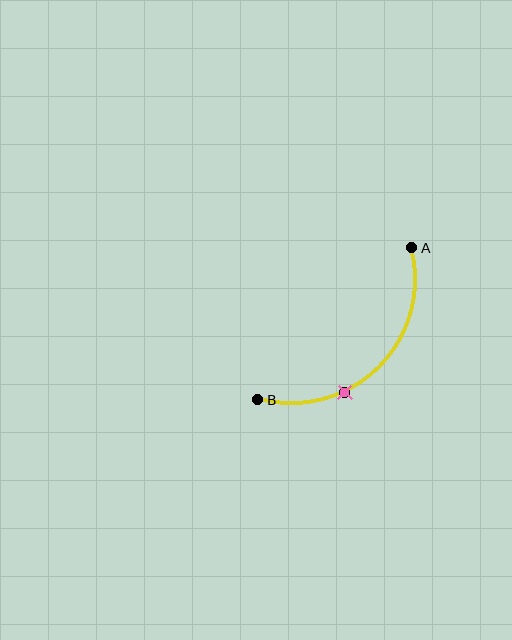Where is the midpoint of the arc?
The arc midpoint is the point on the curve farthest from the straight line joining A and B. It sits below and to the right of that line.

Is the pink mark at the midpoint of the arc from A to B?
No. The pink mark lies on the arc but is closer to endpoint B. The arc midpoint would be at the point on the curve equidistant along the arc from both A and B.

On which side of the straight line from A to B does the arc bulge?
The arc bulges below and to the right of the straight line connecting A and B.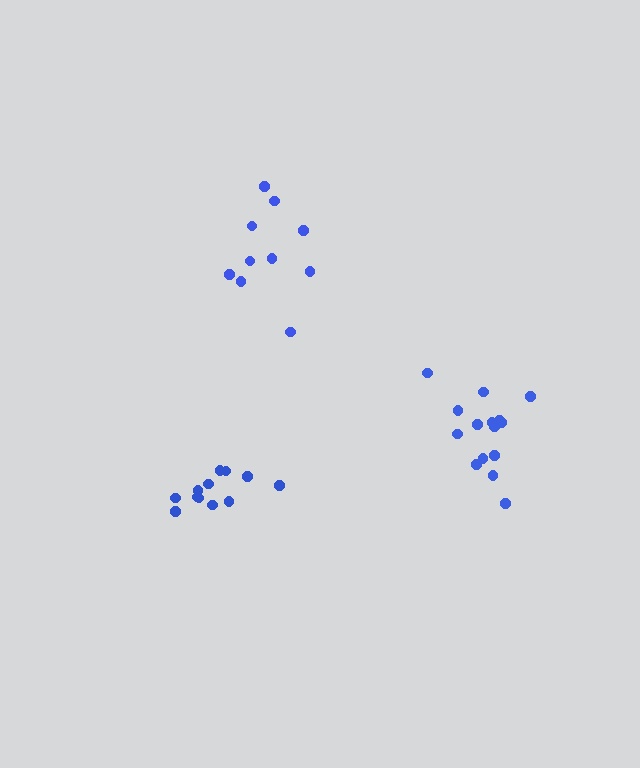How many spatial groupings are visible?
There are 3 spatial groupings.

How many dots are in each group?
Group 1: 12 dots, Group 2: 10 dots, Group 3: 15 dots (37 total).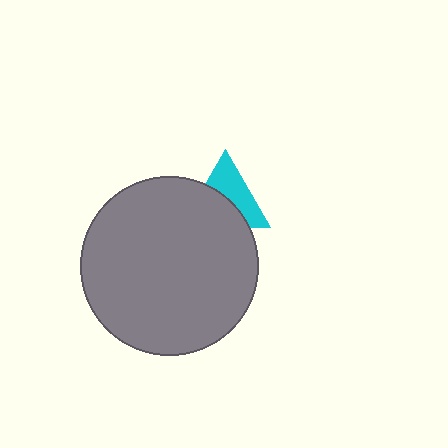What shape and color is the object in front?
The object in front is a gray circle.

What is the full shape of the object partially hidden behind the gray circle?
The partially hidden object is a cyan triangle.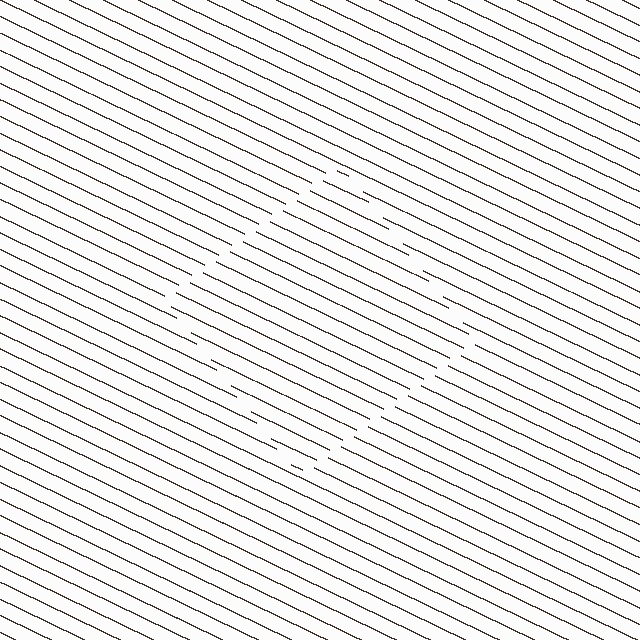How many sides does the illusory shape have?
4 sides — the line-ends trace a square.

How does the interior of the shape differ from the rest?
The interior of the shape contains the same grating, shifted by half a period — the contour is defined by the phase discontinuity where line-ends from the inner and outer gratings abut.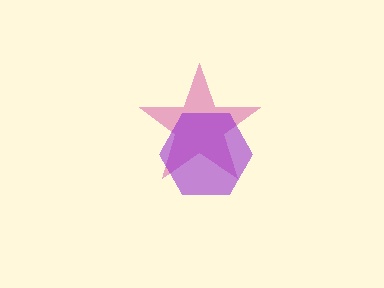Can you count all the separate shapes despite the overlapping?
Yes, there are 2 separate shapes.